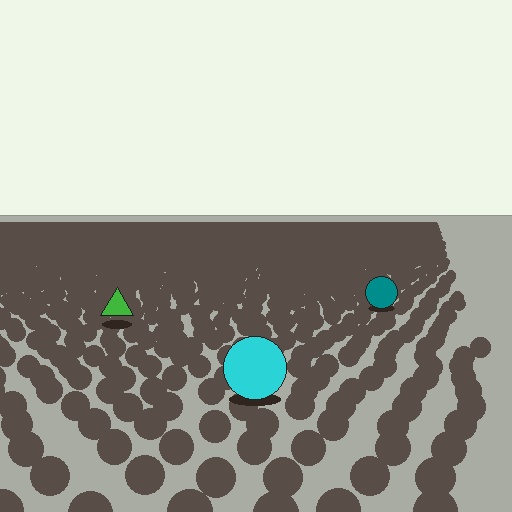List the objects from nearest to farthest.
From nearest to farthest: the cyan circle, the green triangle, the teal circle.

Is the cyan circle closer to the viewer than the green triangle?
Yes. The cyan circle is closer — you can tell from the texture gradient: the ground texture is coarser near it.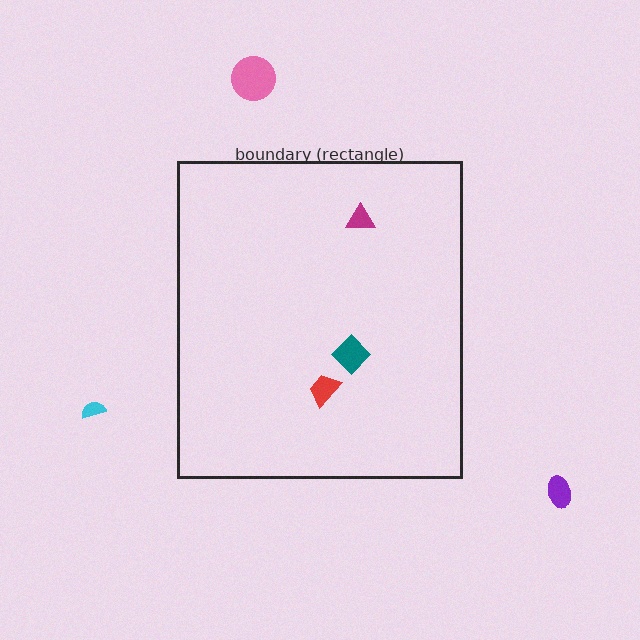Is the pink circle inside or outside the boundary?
Outside.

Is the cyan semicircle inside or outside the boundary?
Outside.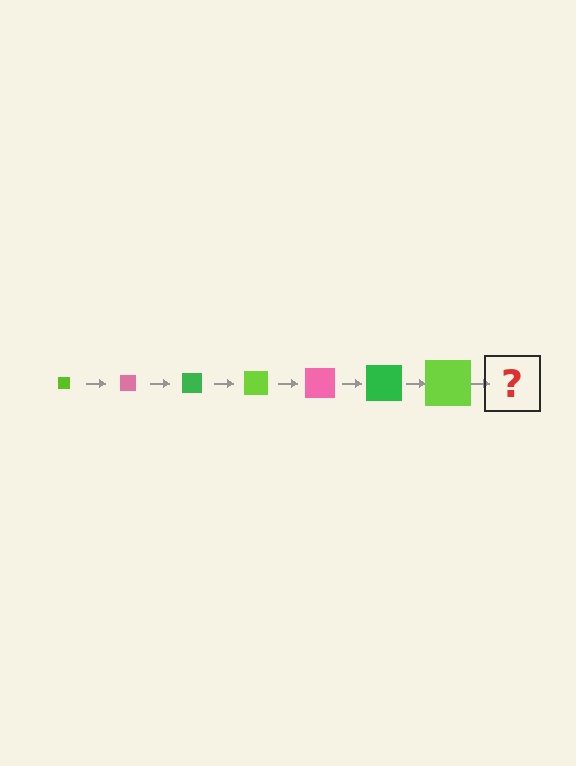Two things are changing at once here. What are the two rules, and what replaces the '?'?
The two rules are that the square grows larger each step and the color cycles through lime, pink, and green. The '?' should be a pink square, larger than the previous one.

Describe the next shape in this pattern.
It should be a pink square, larger than the previous one.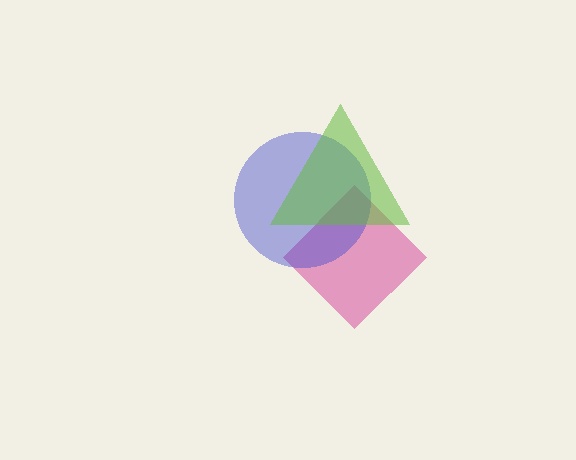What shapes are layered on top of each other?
The layered shapes are: a pink diamond, a blue circle, a lime triangle.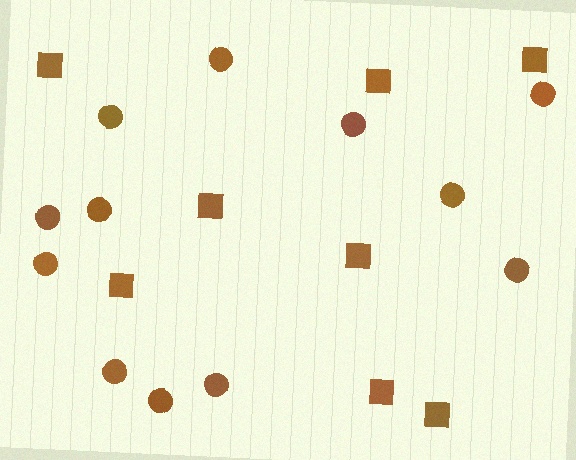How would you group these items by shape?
There are 2 groups: one group of circles (12) and one group of squares (8).